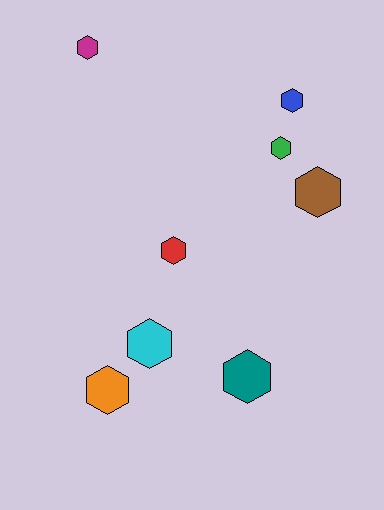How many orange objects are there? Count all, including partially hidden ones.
There is 1 orange object.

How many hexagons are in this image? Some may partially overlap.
There are 8 hexagons.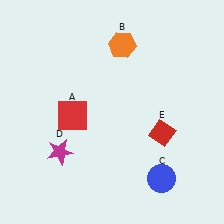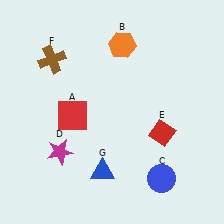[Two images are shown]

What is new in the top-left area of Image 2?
A brown cross (F) was added in the top-left area of Image 2.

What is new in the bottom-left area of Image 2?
A blue triangle (G) was added in the bottom-left area of Image 2.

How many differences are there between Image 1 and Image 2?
There are 2 differences between the two images.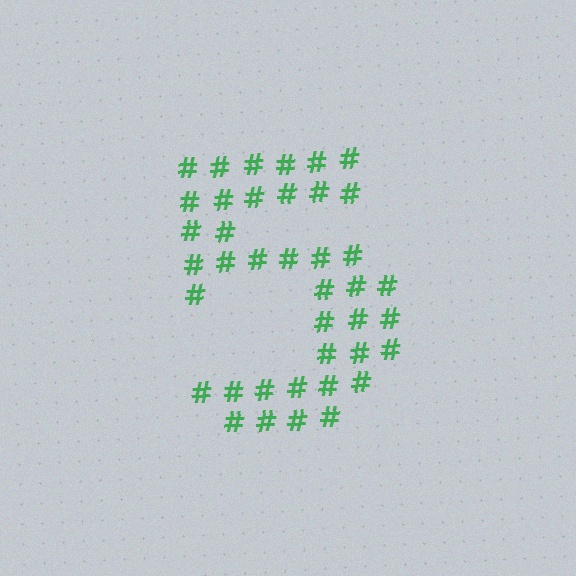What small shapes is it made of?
It is made of small hash symbols.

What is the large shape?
The large shape is the digit 5.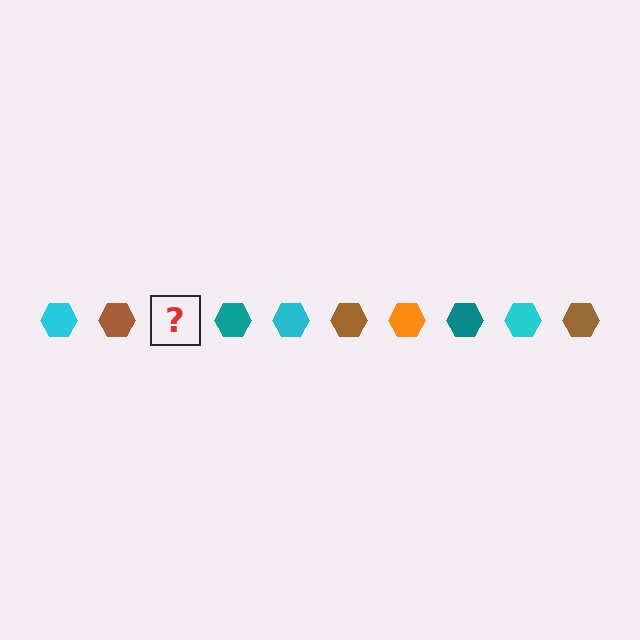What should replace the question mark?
The question mark should be replaced with an orange hexagon.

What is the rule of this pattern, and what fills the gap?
The rule is that the pattern cycles through cyan, brown, orange, teal hexagons. The gap should be filled with an orange hexagon.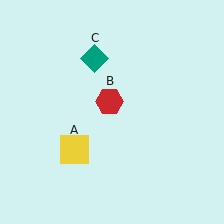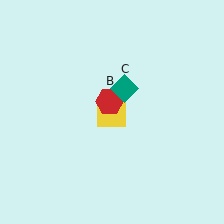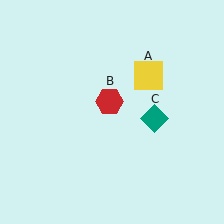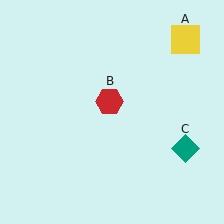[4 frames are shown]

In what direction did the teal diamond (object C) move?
The teal diamond (object C) moved down and to the right.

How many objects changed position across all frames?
2 objects changed position: yellow square (object A), teal diamond (object C).